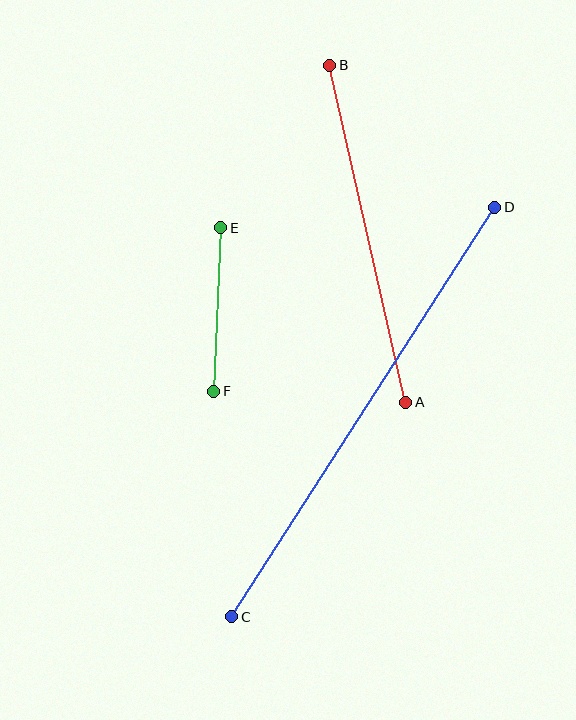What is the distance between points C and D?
The distance is approximately 487 pixels.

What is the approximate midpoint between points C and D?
The midpoint is at approximately (363, 412) pixels.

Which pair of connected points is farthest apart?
Points C and D are farthest apart.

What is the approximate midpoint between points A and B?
The midpoint is at approximately (368, 234) pixels.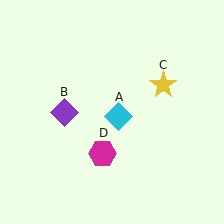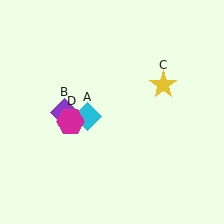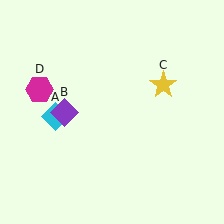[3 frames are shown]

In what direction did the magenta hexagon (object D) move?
The magenta hexagon (object D) moved up and to the left.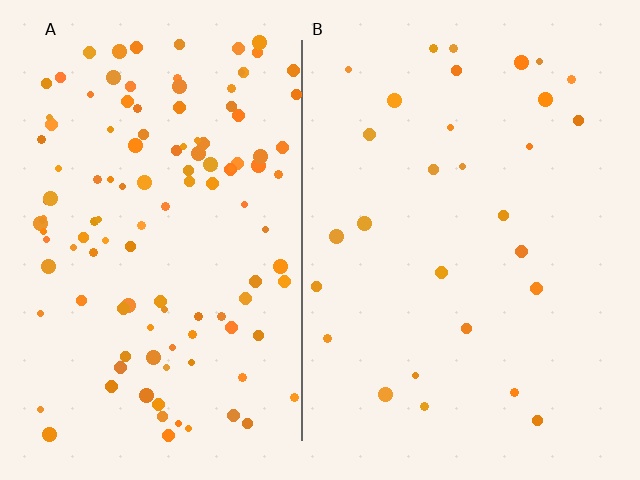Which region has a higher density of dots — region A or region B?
A (the left).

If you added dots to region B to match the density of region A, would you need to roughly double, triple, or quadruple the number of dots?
Approximately quadruple.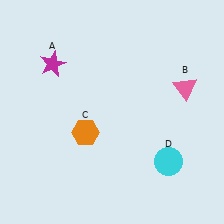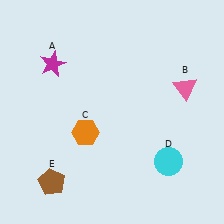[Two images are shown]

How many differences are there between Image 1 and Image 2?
There is 1 difference between the two images.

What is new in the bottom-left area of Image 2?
A brown pentagon (E) was added in the bottom-left area of Image 2.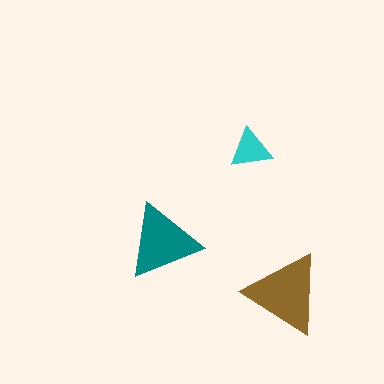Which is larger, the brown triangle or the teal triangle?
The brown one.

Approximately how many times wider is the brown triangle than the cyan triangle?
About 2 times wider.